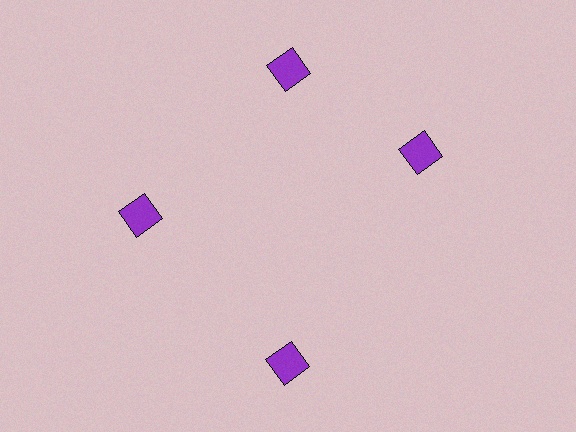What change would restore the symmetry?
The symmetry would be restored by rotating it back into even spacing with its neighbors so that all 4 squares sit at equal angles and equal distance from the center.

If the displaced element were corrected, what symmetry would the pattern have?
It would have 4-fold rotational symmetry — the pattern would map onto itself every 90 degrees.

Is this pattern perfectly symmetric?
No. The 4 purple squares are arranged in a ring, but one element near the 3 o'clock position is rotated out of alignment along the ring, breaking the 4-fold rotational symmetry.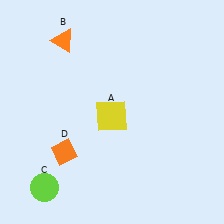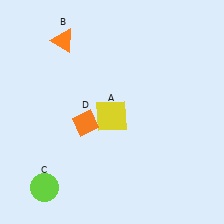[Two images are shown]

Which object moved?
The orange diamond (D) moved up.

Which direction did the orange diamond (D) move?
The orange diamond (D) moved up.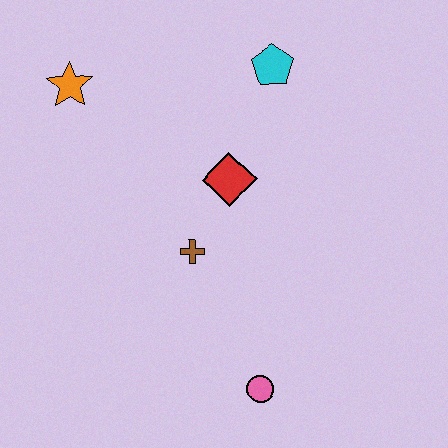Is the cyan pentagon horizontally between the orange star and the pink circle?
No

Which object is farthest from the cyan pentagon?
The pink circle is farthest from the cyan pentagon.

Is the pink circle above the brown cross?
No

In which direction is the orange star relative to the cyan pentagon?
The orange star is to the left of the cyan pentagon.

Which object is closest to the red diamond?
The brown cross is closest to the red diamond.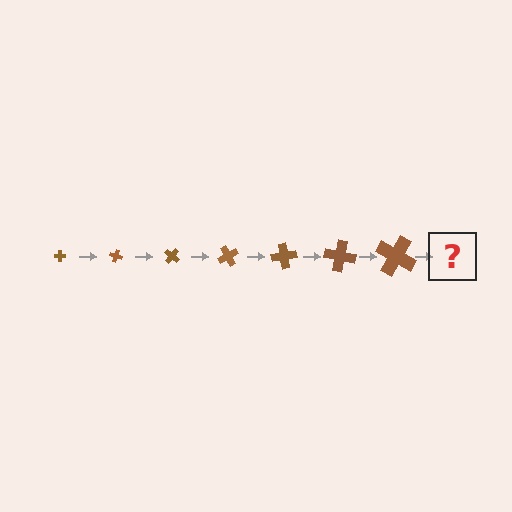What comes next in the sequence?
The next element should be a cross, larger than the previous one and rotated 140 degrees from the start.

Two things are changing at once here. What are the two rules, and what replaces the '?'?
The two rules are that the cross grows larger each step and it rotates 20 degrees each step. The '?' should be a cross, larger than the previous one and rotated 140 degrees from the start.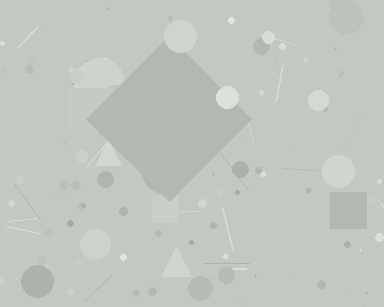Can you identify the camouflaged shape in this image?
The camouflaged shape is a diamond.